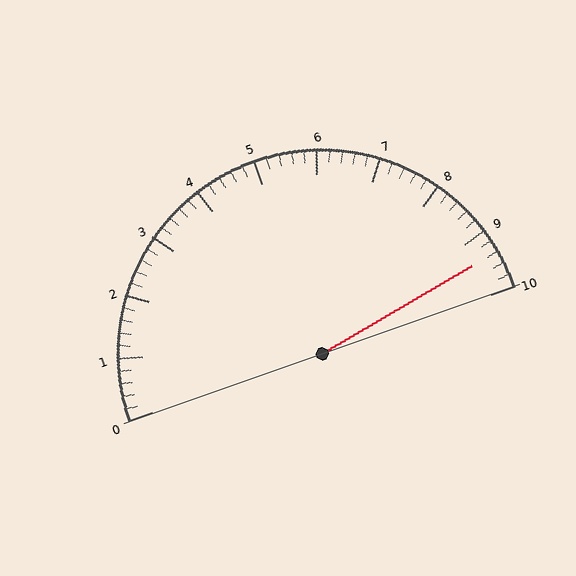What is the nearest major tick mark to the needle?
The nearest major tick mark is 9.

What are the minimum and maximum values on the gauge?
The gauge ranges from 0 to 10.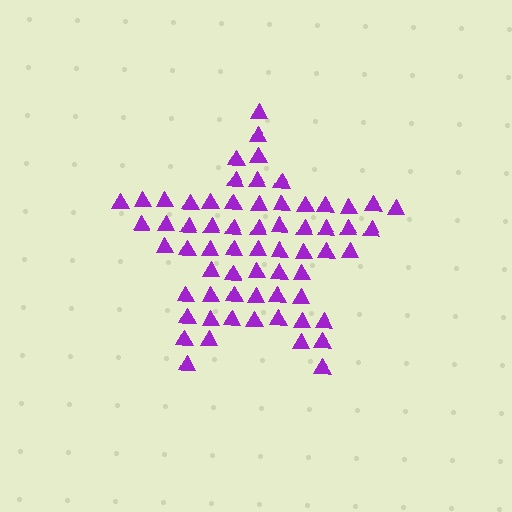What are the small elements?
The small elements are triangles.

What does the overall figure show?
The overall figure shows a star.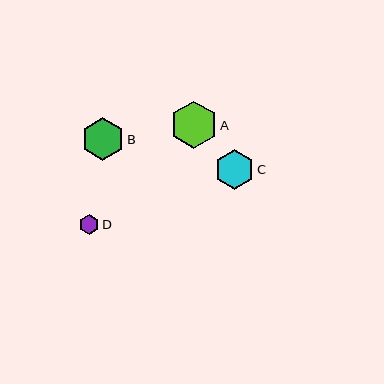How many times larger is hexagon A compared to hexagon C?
Hexagon A is approximately 1.2 times the size of hexagon C.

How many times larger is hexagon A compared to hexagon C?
Hexagon A is approximately 1.2 times the size of hexagon C.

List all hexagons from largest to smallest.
From largest to smallest: A, B, C, D.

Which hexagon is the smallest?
Hexagon D is the smallest with a size of approximately 19 pixels.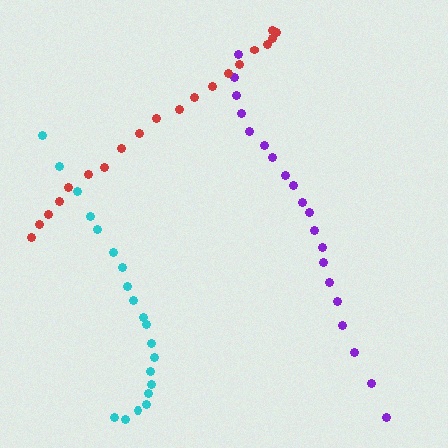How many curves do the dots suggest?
There are 3 distinct paths.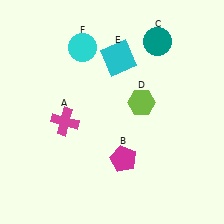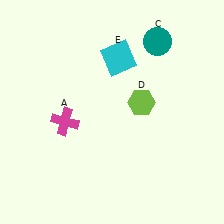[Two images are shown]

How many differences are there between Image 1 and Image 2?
There are 2 differences between the two images.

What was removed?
The magenta pentagon (B), the cyan circle (F) were removed in Image 2.